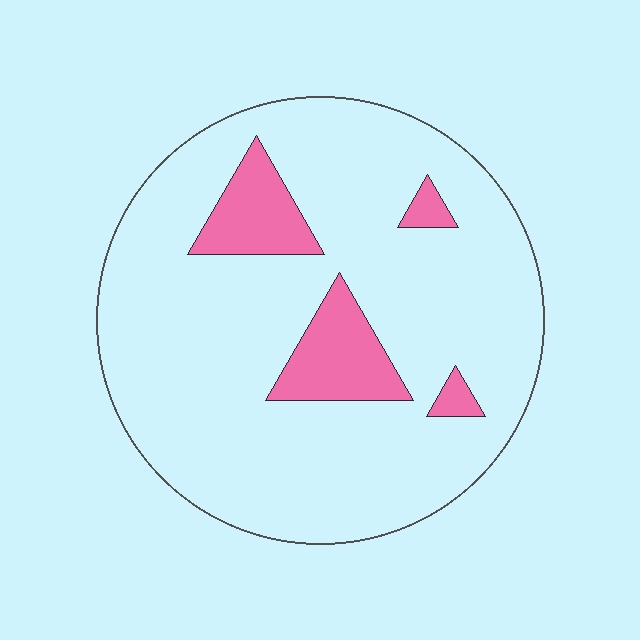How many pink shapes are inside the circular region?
4.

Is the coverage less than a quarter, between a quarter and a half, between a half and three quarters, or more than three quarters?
Less than a quarter.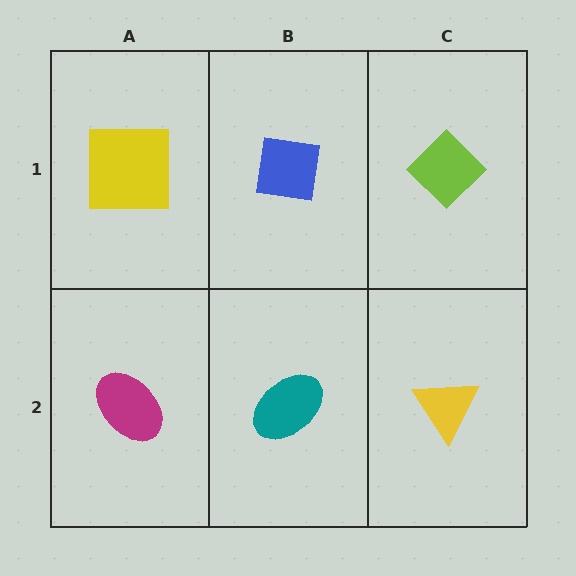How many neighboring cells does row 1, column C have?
2.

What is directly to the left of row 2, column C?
A teal ellipse.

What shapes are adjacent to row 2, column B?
A blue square (row 1, column B), a magenta ellipse (row 2, column A), a yellow triangle (row 2, column C).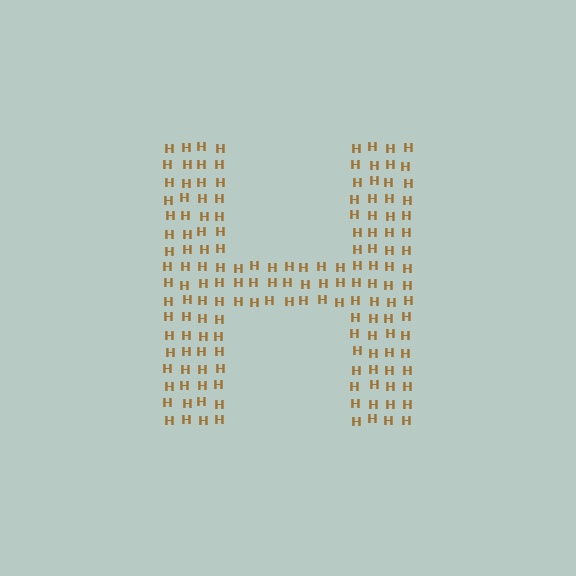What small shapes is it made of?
It is made of small letter H's.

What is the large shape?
The large shape is the letter H.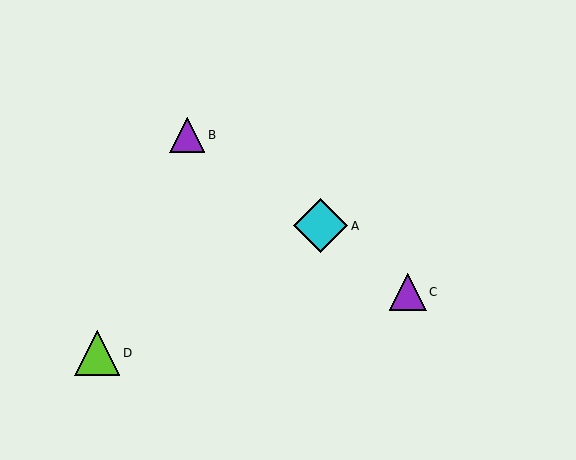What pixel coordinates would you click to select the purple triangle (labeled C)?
Click at (408, 292) to select the purple triangle C.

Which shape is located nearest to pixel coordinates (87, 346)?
The lime triangle (labeled D) at (97, 353) is nearest to that location.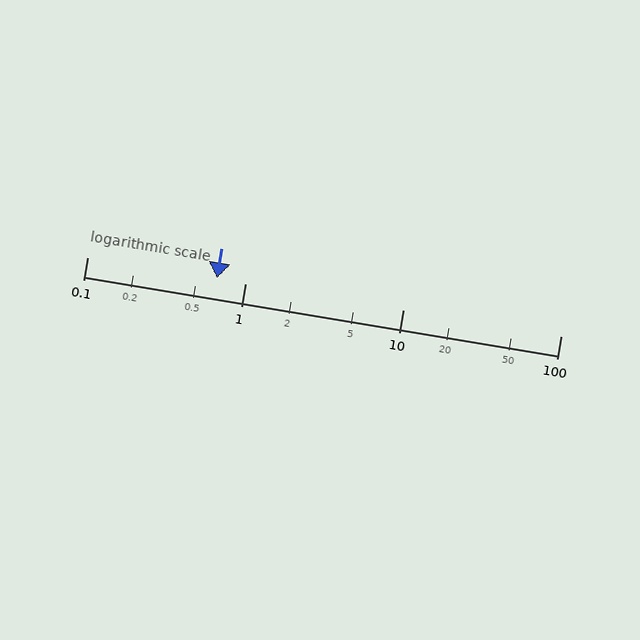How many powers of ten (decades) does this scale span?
The scale spans 3 decades, from 0.1 to 100.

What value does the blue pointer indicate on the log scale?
The pointer indicates approximately 0.66.